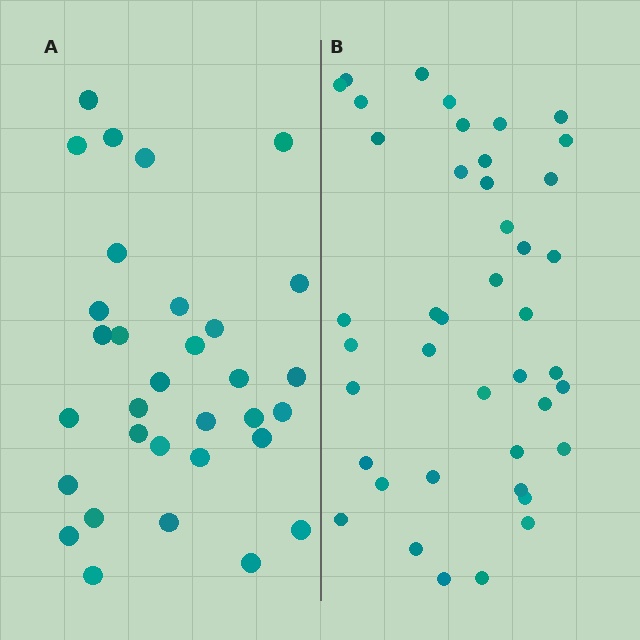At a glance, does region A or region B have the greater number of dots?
Region B (the right region) has more dots.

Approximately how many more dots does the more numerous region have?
Region B has roughly 10 or so more dots than region A.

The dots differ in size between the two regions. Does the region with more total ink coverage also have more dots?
No. Region A has more total ink coverage because its dots are larger, but region B actually contains more individual dots. Total area can be misleading — the number of items is what matters here.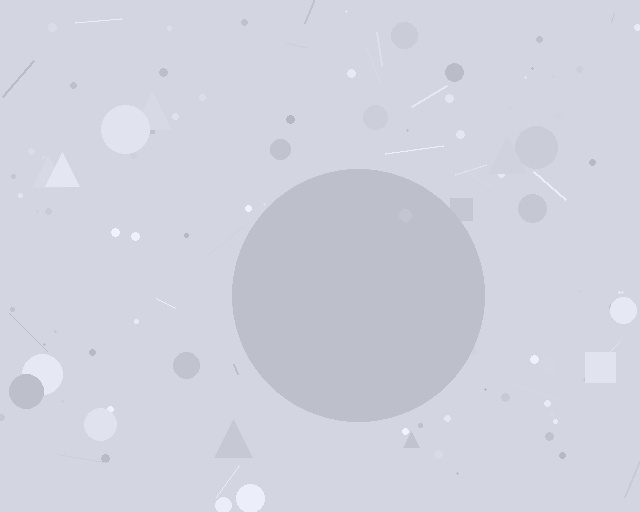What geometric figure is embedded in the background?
A circle is embedded in the background.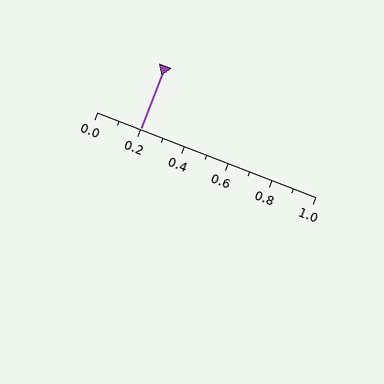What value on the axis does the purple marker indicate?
The marker indicates approximately 0.2.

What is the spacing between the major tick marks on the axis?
The major ticks are spaced 0.2 apart.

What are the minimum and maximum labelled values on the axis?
The axis runs from 0.0 to 1.0.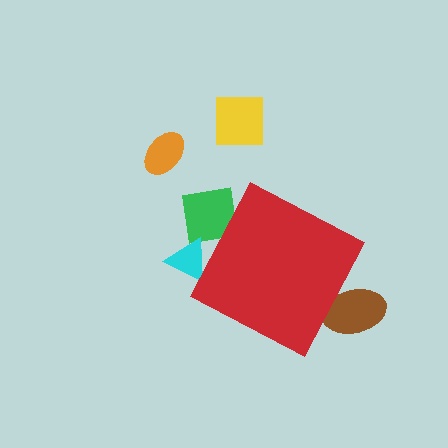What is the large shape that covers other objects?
A red diamond.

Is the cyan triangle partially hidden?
Yes, the cyan triangle is partially hidden behind the red diamond.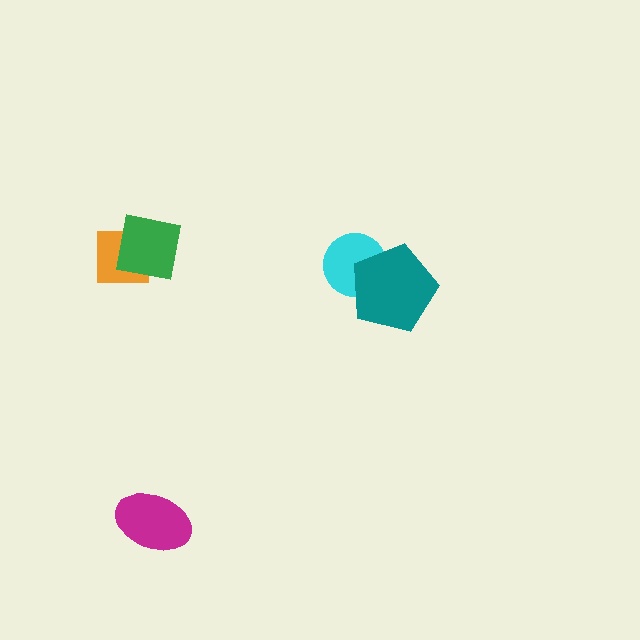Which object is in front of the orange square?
The green square is in front of the orange square.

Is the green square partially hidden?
No, no other shape covers it.